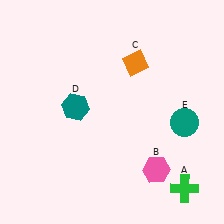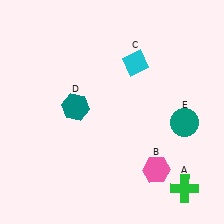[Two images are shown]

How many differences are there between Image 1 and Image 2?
There is 1 difference between the two images.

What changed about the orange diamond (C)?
In Image 1, C is orange. In Image 2, it changed to cyan.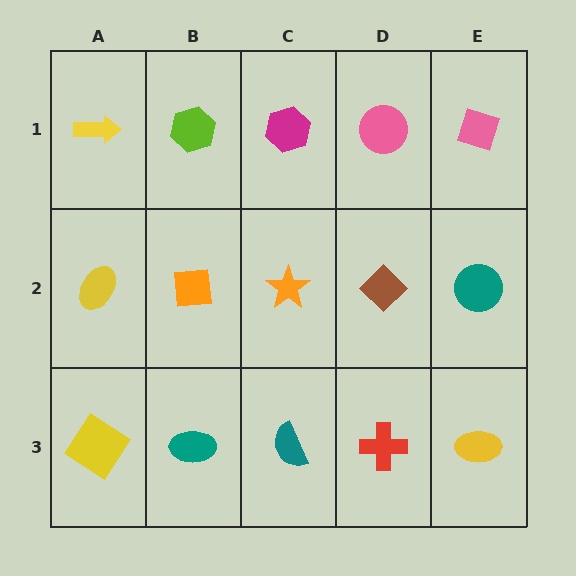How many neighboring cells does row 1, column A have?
2.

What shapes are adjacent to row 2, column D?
A pink circle (row 1, column D), a red cross (row 3, column D), an orange star (row 2, column C), a teal circle (row 2, column E).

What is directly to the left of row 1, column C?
A lime hexagon.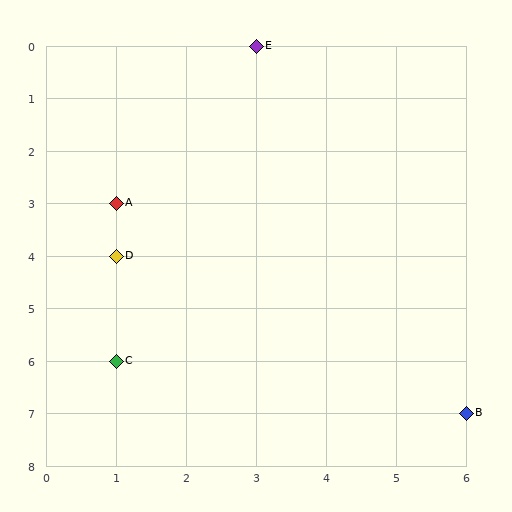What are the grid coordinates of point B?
Point B is at grid coordinates (6, 7).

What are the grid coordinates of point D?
Point D is at grid coordinates (1, 4).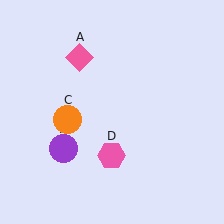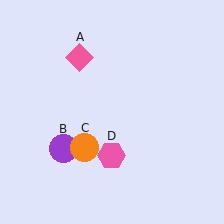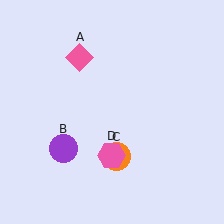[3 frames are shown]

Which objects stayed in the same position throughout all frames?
Pink diamond (object A) and purple circle (object B) and pink hexagon (object D) remained stationary.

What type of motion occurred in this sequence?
The orange circle (object C) rotated counterclockwise around the center of the scene.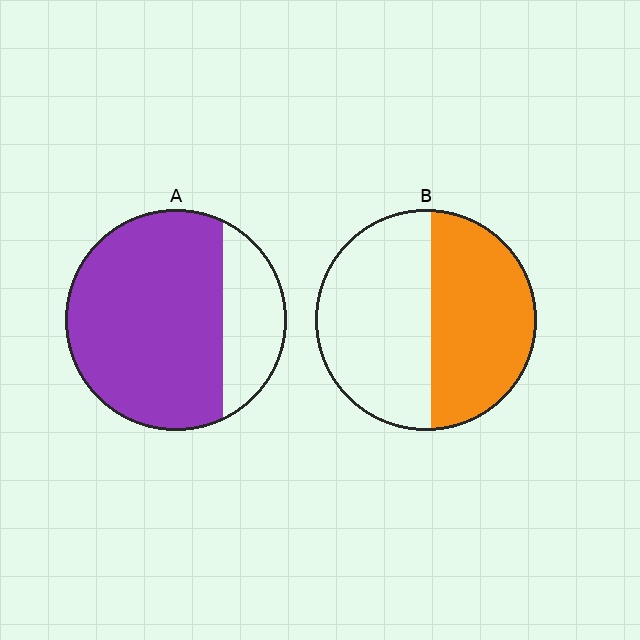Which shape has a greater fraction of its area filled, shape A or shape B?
Shape A.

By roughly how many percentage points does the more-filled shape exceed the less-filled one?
By roughly 30 percentage points (A over B).